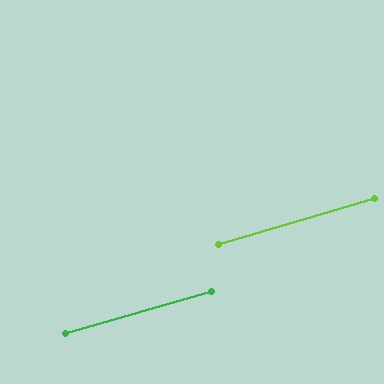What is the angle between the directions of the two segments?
Approximately 0 degrees.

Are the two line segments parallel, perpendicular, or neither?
Parallel — their directions differ by only 0.4°.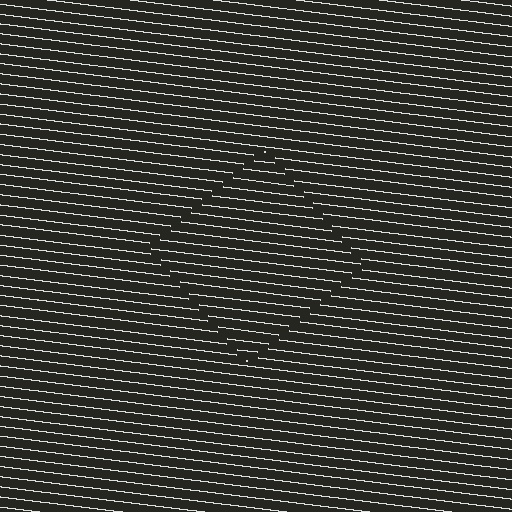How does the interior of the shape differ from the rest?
The interior of the shape contains the same grating, shifted by half a period — the contour is defined by the phase discontinuity where line-ends from the inner and outer gratings abut.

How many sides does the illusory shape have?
4 sides — the line-ends trace a square.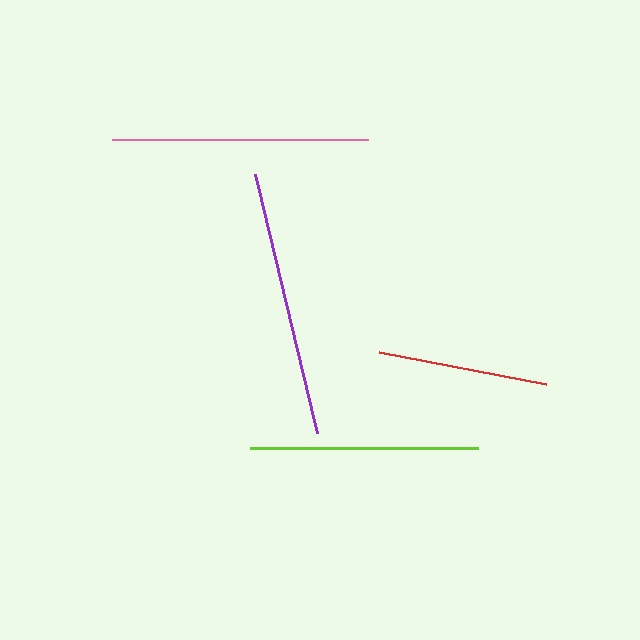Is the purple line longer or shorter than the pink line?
The purple line is longer than the pink line.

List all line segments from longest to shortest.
From longest to shortest: purple, pink, lime, red.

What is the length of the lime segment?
The lime segment is approximately 227 pixels long.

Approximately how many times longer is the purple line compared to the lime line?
The purple line is approximately 1.2 times the length of the lime line.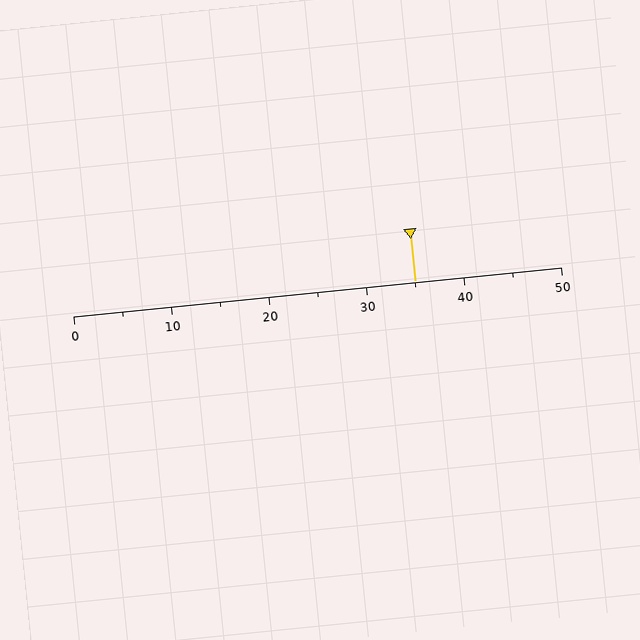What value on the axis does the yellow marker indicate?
The marker indicates approximately 35.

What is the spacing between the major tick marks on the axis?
The major ticks are spaced 10 apart.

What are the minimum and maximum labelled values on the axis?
The axis runs from 0 to 50.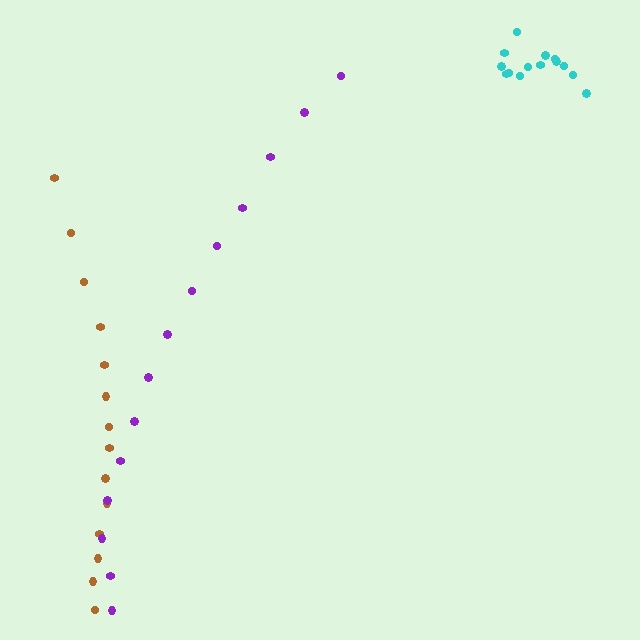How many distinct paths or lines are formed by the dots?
There are 3 distinct paths.